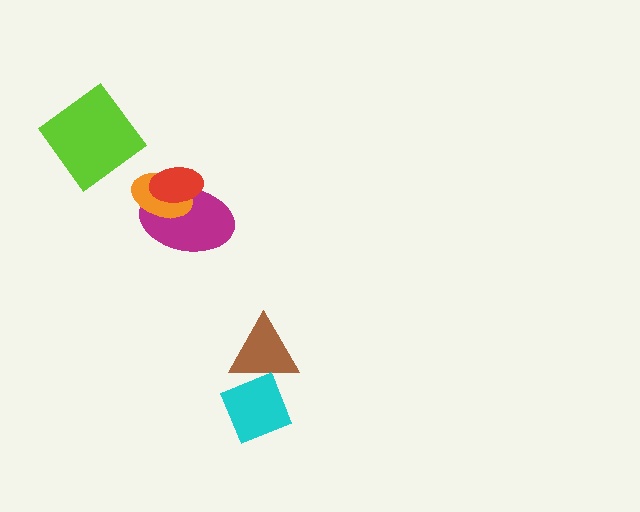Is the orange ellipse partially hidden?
Yes, it is partially covered by another shape.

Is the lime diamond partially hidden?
No, no other shape covers it.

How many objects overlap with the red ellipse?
2 objects overlap with the red ellipse.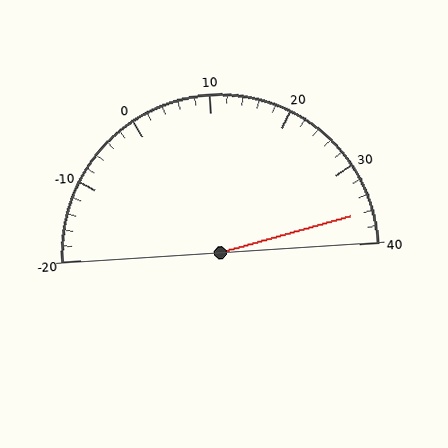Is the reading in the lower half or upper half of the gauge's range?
The reading is in the upper half of the range (-20 to 40).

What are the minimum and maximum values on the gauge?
The gauge ranges from -20 to 40.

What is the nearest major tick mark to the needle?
The nearest major tick mark is 40.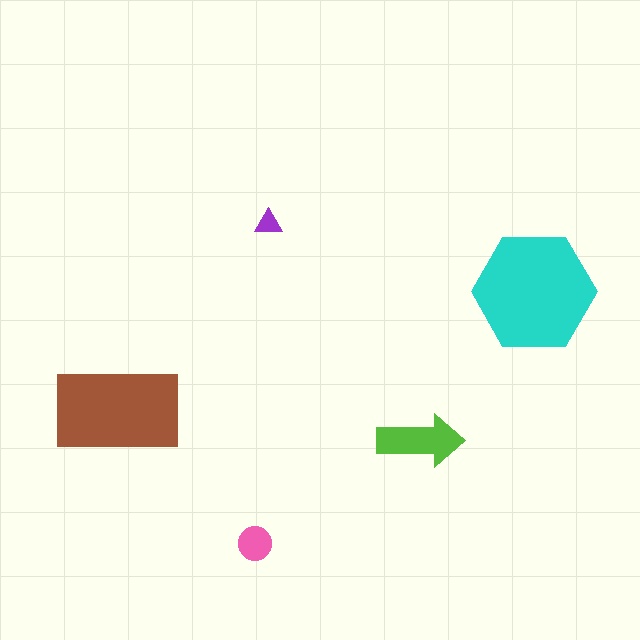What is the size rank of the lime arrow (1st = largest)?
3rd.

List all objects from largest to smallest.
The cyan hexagon, the brown rectangle, the lime arrow, the pink circle, the purple triangle.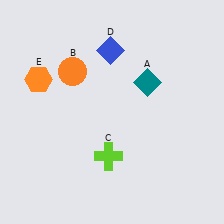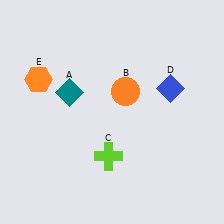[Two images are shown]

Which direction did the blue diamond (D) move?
The blue diamond (D) moved right.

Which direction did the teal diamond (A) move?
The teal diamond (A) moved left.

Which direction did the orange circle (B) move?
The orange circle (B) moved right.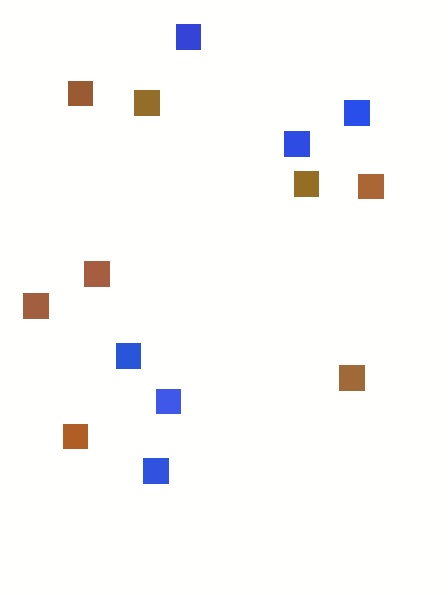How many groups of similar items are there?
There are 2 groups: one group of blue squares (6) and one group of brown squares (8).